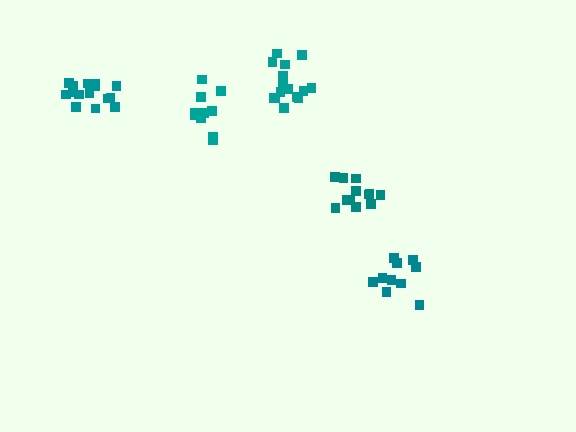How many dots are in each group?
Group 1: 12 dots, Group 2: 10 dots, Group 3: 12 dots, Group 4: 15 dots, Group 5: 16 dots (65 total).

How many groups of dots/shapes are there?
There are 5 groups.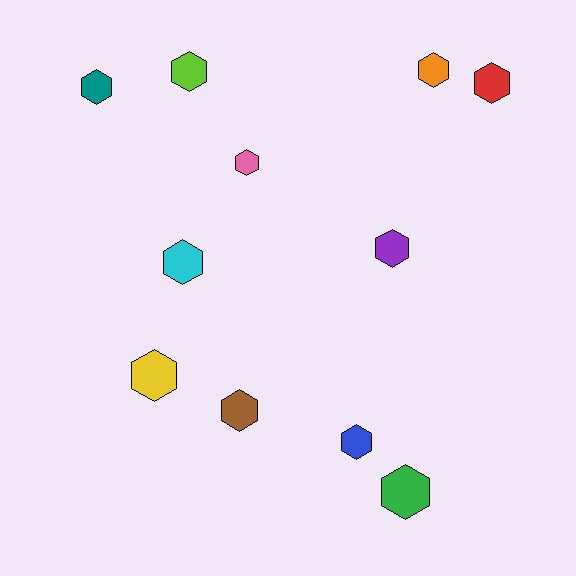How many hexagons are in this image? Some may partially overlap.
There are 11 hexagons.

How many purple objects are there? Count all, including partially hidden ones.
There is 1 purple object.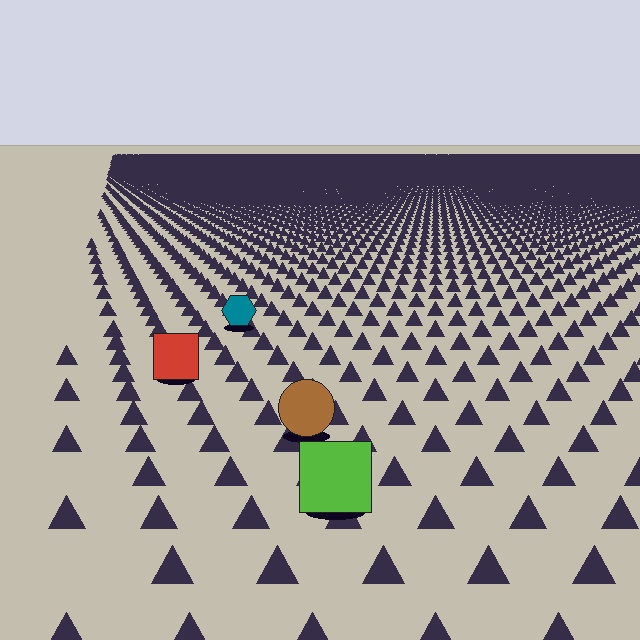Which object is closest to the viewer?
The lime square is closest. The texture marks near it are larger and more spread out.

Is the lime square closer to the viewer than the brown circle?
Yes. The lime square is closer — you can tell from the texture gradient: the ground texture is coarser near it.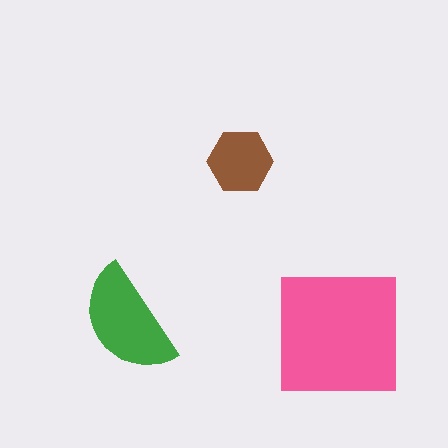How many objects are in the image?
There are 3 objects in the image.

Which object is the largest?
The pink square.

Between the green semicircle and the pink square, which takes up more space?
The pink square.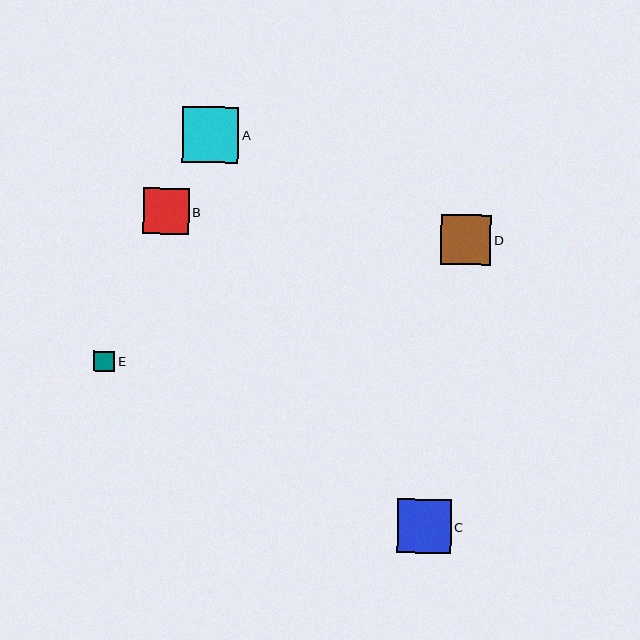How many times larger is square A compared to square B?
Square A is approximately 1.2 times the size of square B.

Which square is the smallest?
Square E is the smallest with a size of approximately 21 pixels.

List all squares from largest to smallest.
From largest to smallest: A, C, D, B, E.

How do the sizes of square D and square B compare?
Square D and square B are approximately the same size.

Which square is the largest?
Square A is the largest with a size of approximately 56 pixels.